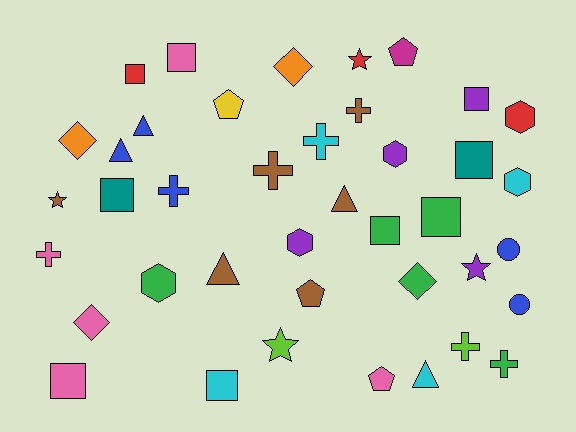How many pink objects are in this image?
There are 5 pink objects.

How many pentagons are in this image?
There are 4 pentagons.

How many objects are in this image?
There are 40 objects.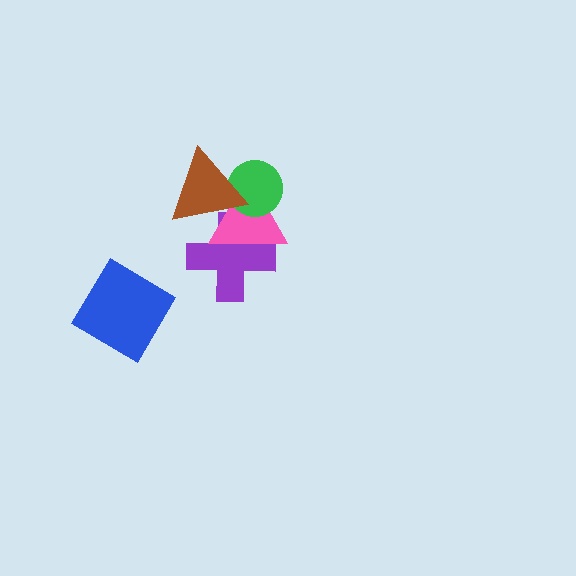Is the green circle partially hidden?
Yes, it is partially covered by another shape.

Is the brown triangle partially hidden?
No, no other shape covers it.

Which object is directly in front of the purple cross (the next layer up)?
The pink triangle is directly in front of the purple cross.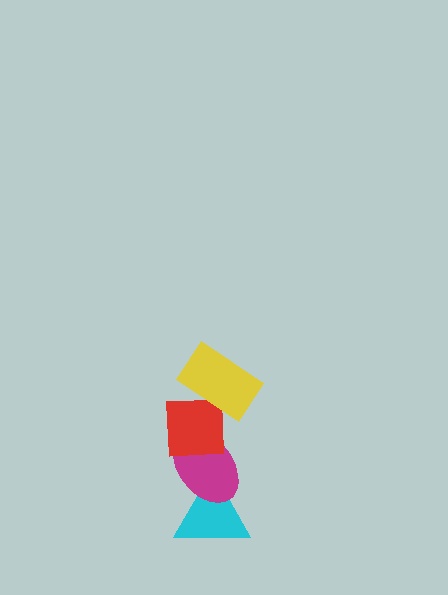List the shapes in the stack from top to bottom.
From top to bottom: the yellow rectangle, the red square, the magenta ellipse, the cyan triangle.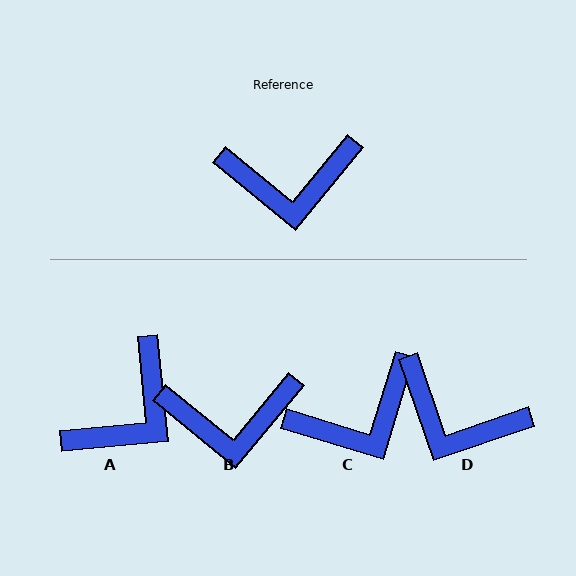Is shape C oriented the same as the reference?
No, it is off by about 23 degrees.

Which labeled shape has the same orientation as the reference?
B.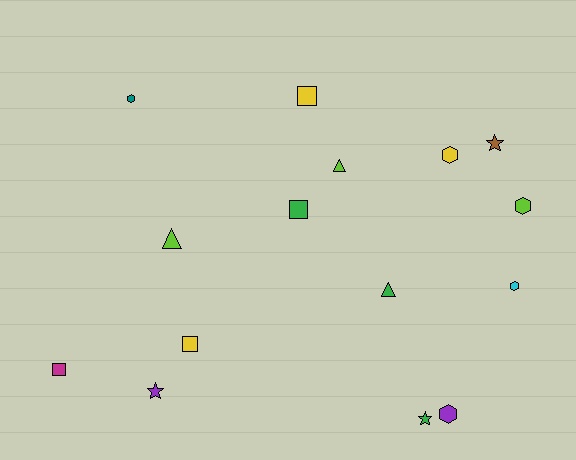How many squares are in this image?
There are 4 squares.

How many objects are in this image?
There are 15 objects.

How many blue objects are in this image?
There are no blue objects.